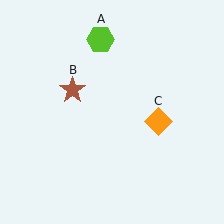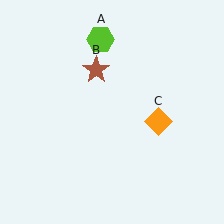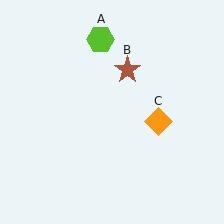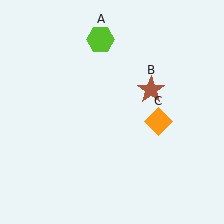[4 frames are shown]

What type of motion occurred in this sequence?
The brown star (object B) rotated clockwise around the center of the scene.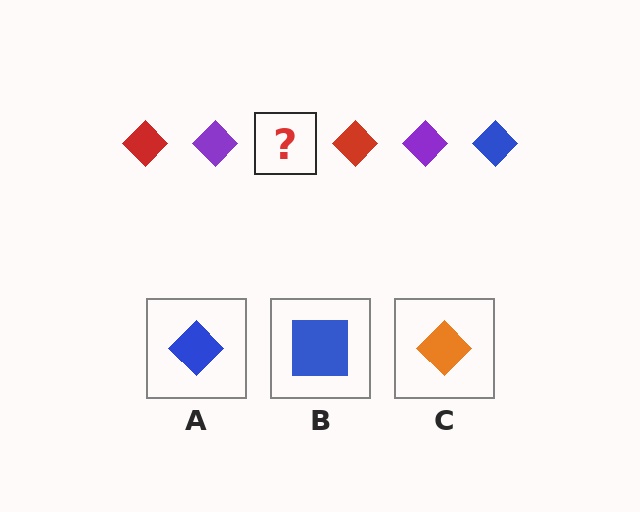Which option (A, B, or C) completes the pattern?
A.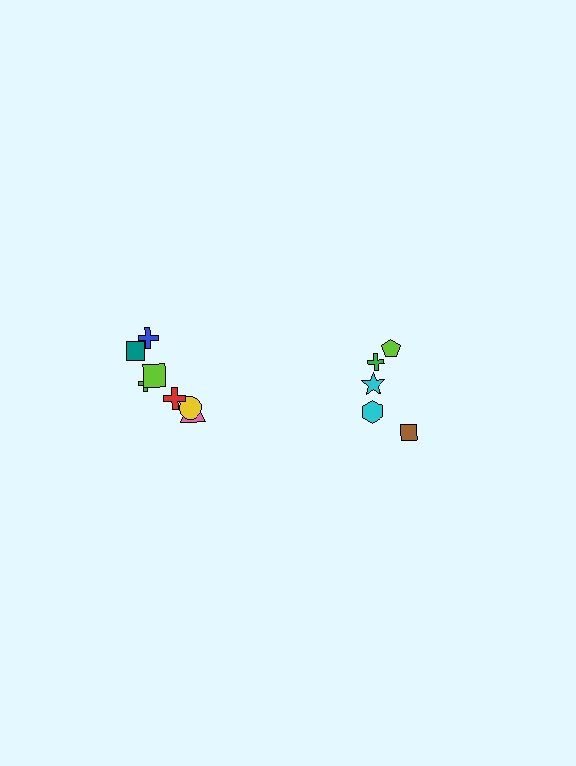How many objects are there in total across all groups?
There are 12 objects.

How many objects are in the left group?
There are 7 objects.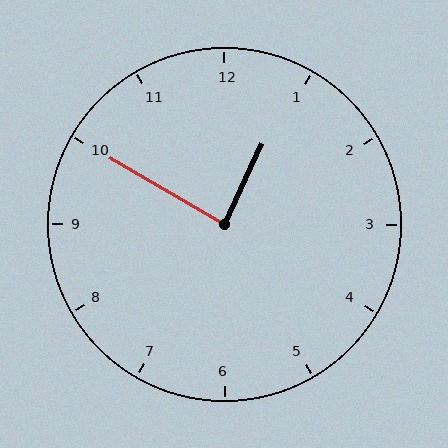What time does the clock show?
12:50.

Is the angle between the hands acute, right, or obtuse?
It is right.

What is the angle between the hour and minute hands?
Approximately 85 degrees.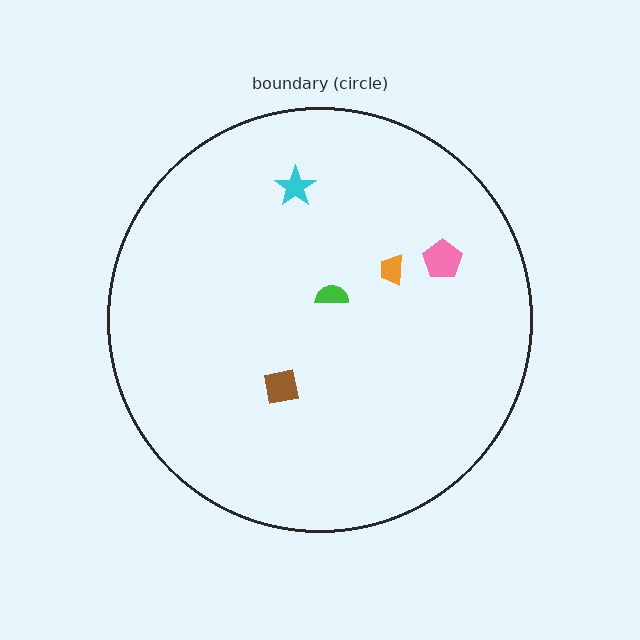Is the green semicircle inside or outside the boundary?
Inside.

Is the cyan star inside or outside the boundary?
Inside.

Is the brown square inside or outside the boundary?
Inside.